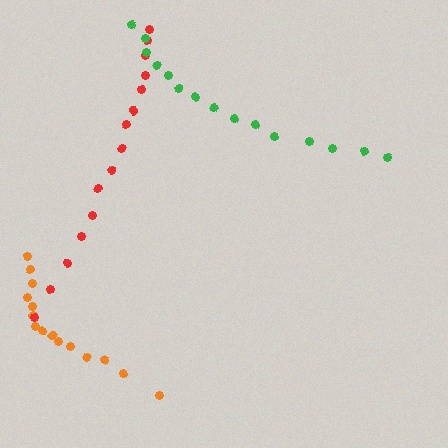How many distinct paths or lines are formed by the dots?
There are 3 distinct paths.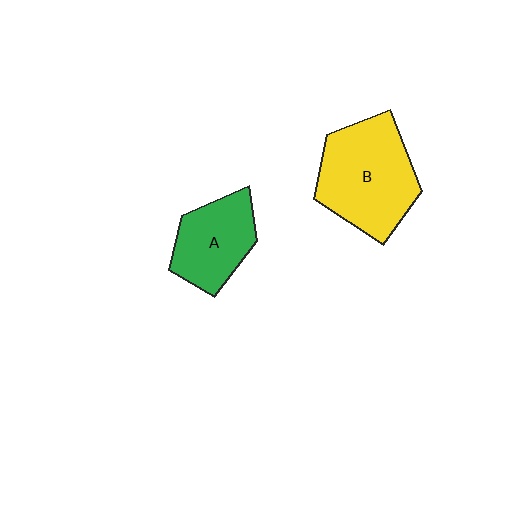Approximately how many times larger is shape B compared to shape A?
Approximately 1.5 times.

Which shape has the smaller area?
Shape A (green).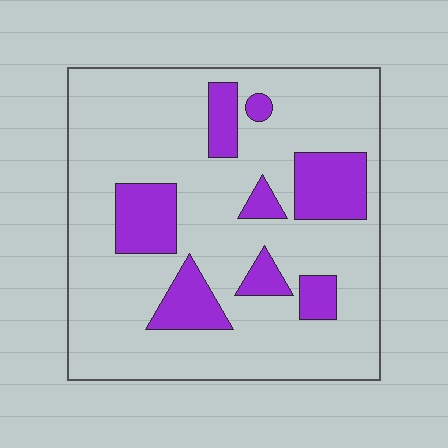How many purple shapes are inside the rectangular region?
8.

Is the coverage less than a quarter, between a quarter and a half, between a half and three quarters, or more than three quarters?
Less than a quarter.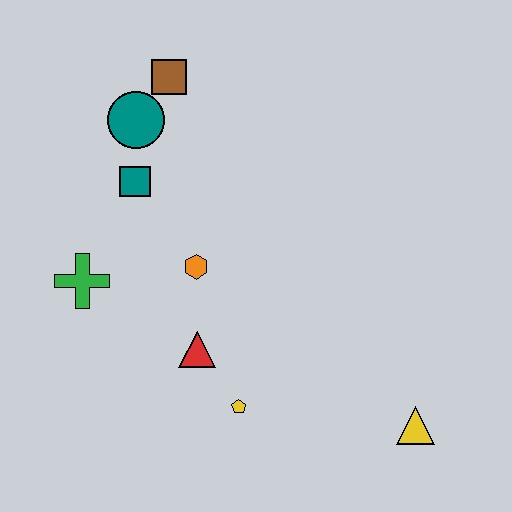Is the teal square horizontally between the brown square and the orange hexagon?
No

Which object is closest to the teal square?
The teal circle is closest to the teal square.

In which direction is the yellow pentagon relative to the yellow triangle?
The yellow pentagon is to the left of the yellow triangle.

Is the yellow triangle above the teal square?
No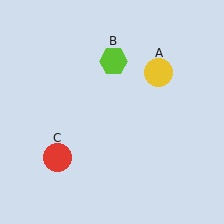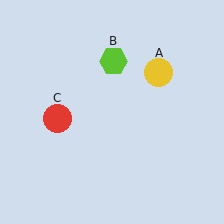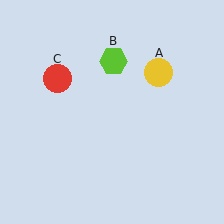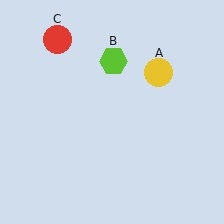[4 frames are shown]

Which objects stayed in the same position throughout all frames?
Yellow circle (object A) and lime hexagon (object B) remained stationary.